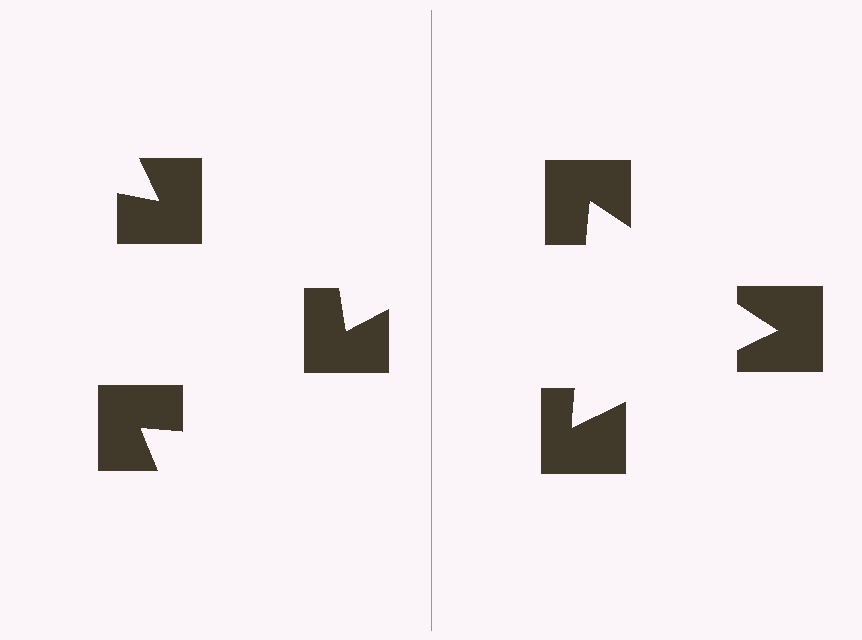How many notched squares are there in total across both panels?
6 — 3 on each side.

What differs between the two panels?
The notched squares are positioned identically on both sides; only the wedge orientations differ. On the right they align to a triangle; on the left they are misaligned.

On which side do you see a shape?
An illusory triangle appears on the right side. On the left side the wedge cuts are rotated, so no coherent shape forms.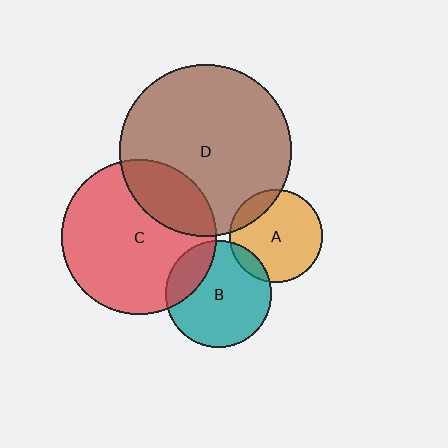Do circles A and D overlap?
Yes.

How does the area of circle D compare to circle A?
Approximately 3.4 times.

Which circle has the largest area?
Circle D (brown).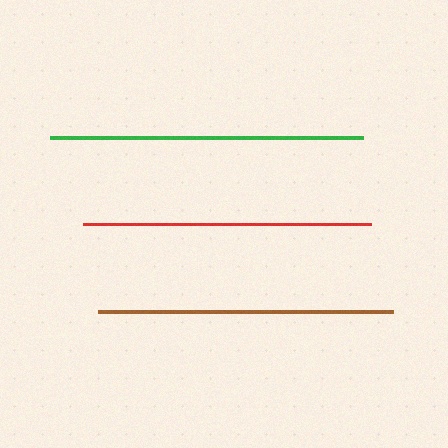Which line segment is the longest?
The green line is the longest at approximately 312 pixels.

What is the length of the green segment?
The green segment is approximately 312 pixels long.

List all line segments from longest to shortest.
From longest to shortest: green, brown, red.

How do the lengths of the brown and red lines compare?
The brown and red lines are approximately the same length.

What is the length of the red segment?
The red segment is approximately 289 pixels long.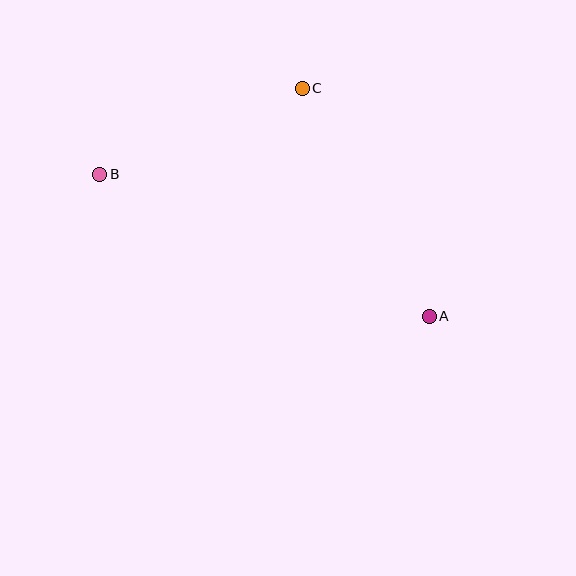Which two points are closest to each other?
Points B and C are closest to each other.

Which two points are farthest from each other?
Points A and B are farthest from each other.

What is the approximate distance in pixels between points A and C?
The distance between A and C is approximately 261 pixels.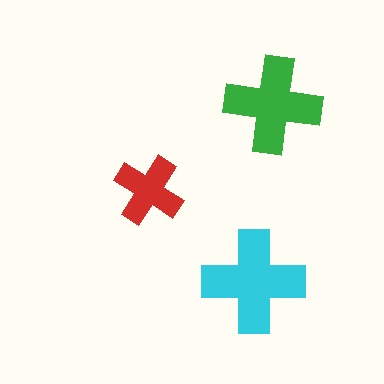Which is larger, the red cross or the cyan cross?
The cyan one.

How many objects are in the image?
There are 3 objects in the image.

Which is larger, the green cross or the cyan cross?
The cyan one.